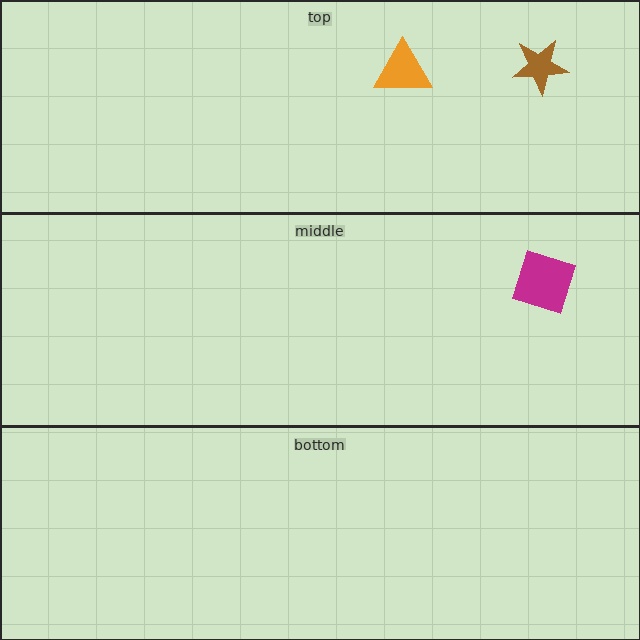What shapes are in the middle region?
The magenta diamond.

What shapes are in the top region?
The brown star, the orange triangle.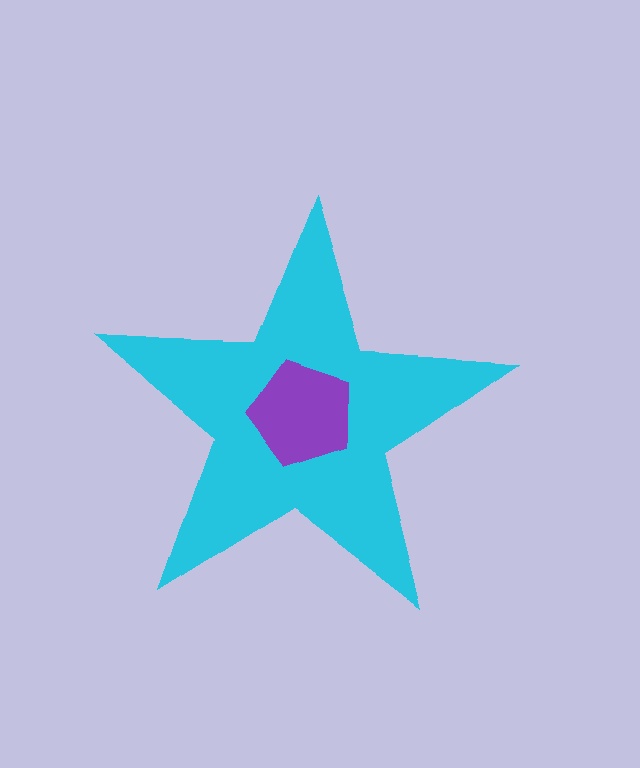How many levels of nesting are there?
2.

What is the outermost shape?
The cyan star.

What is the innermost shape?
The purple pentagon.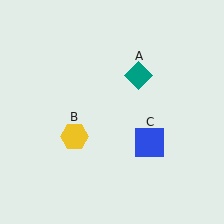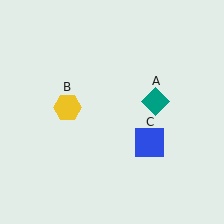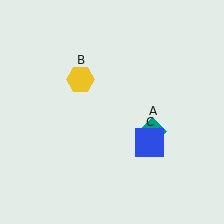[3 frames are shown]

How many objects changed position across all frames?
2 objects changed position: teal diamond (object A), yellow hexagon (object B).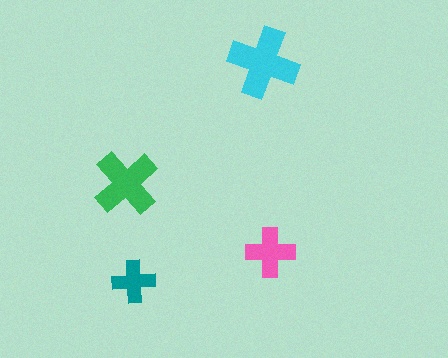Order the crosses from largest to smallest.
the cyan one, the green one, the pink one, the teal one.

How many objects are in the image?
There are 4 objects in the image.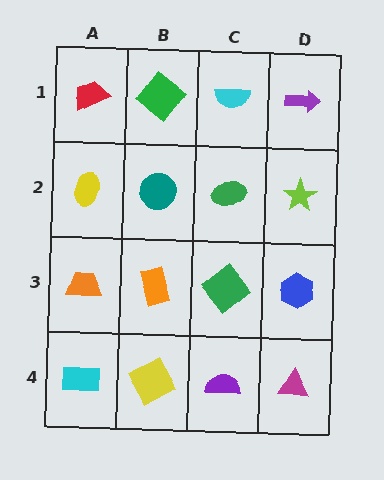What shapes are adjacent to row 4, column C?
A green diamond (row 3, column C), a yellow square (row 4, column B), a magenta triangle (row 4, column D).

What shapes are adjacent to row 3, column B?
A teal circle (row 2, column B), a yellow square (row 4, column B), an orange trapezoid (row 3, column A), a green diamond (row 3, column C).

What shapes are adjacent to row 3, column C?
A green ellipse (row 2, column C), a purple semicircle (row 4, column C), an orange rectangle (row 3, column B), a blue hexagon (row 3, column D).